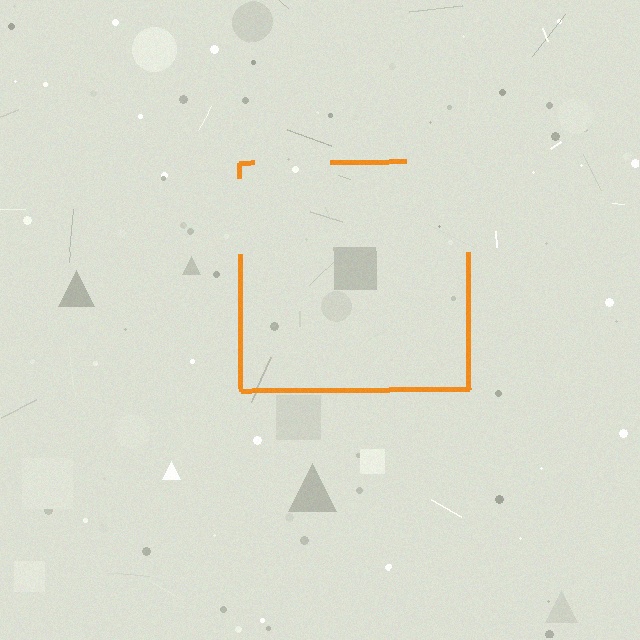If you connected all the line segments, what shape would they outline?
They would outline a square.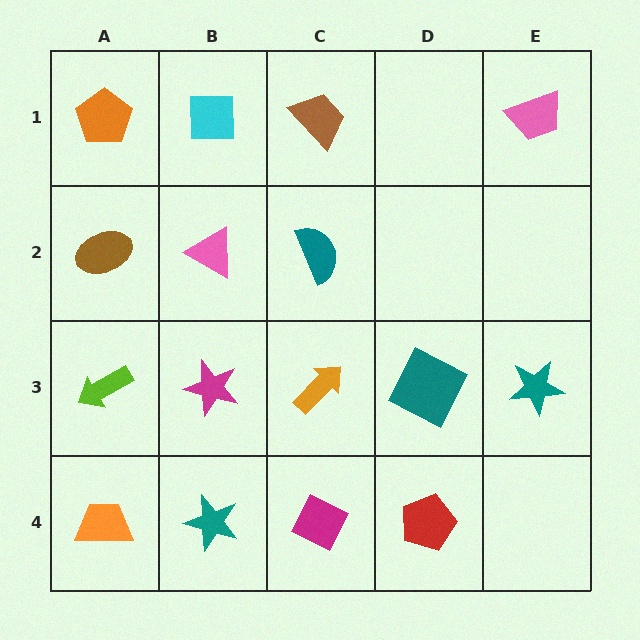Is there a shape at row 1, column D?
No, that cell is empty.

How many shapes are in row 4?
4 shapes.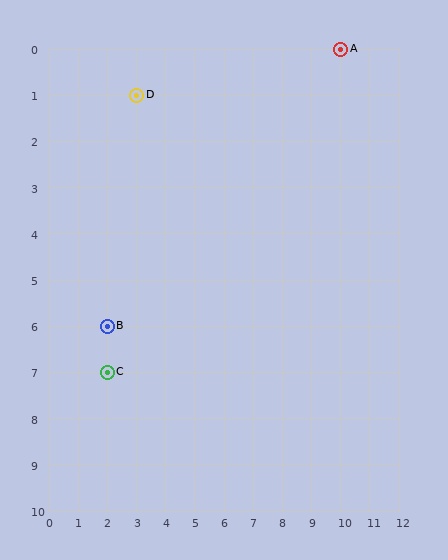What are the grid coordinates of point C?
Point C is at grid coordinates (2, 7).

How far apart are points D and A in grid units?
Points D and A are 7 columns and 1 row apart (about 7.1 grid units diagonally).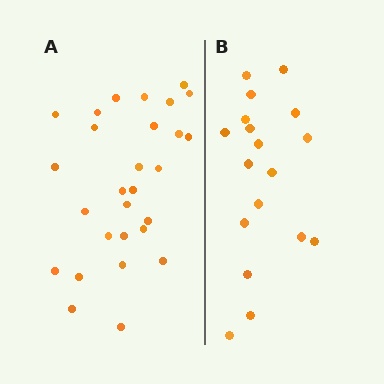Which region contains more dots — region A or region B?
Region A (the left region) has more dots.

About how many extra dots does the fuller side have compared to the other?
Region A has roughly 10 or so more dots than region B.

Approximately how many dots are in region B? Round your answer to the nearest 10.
About 20 dots. (The exact count is 18, which rounds to 20.)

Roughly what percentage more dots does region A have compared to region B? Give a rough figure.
About 55% more.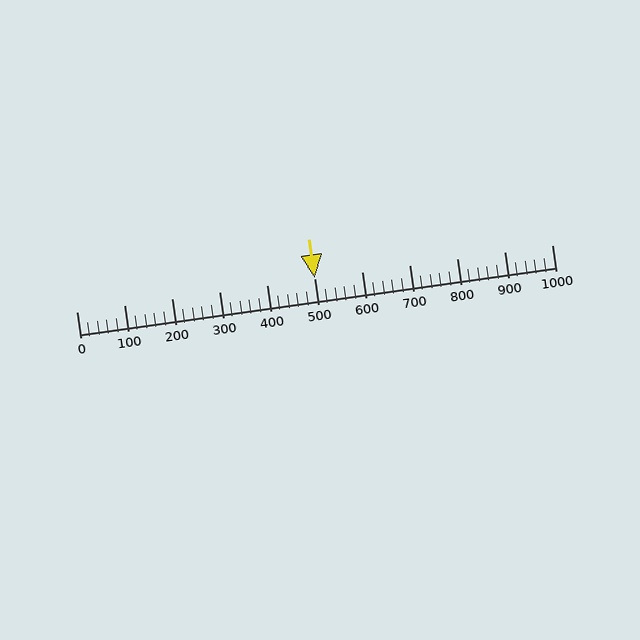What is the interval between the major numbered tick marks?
The major tick marks are spaced 100 units apart.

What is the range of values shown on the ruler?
The ruler shows values from 0 to 1000.